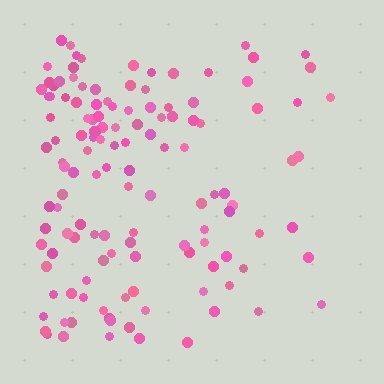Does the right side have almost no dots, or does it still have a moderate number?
Still a moderate number, just noticeably fewer than the left.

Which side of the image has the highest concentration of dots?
The left.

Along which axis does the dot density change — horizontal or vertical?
Horizontal.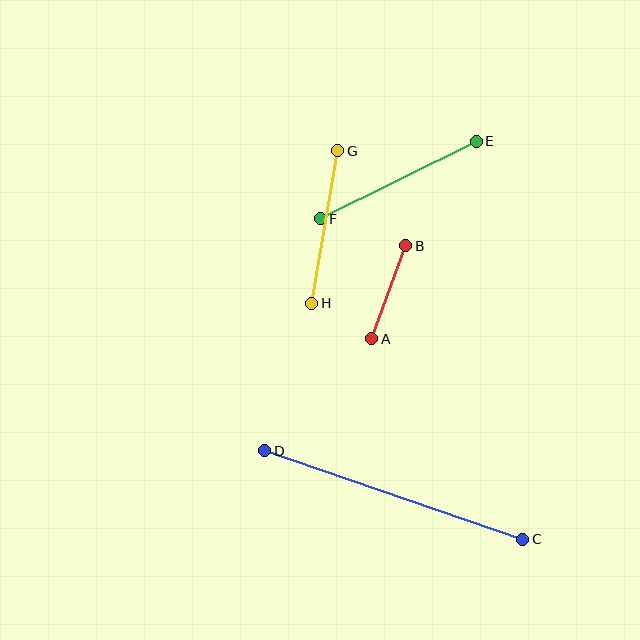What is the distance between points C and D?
The distance is approximately 273 pixels.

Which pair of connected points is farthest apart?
Points C and D are farthest apart.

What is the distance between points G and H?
The distance is approximately 155 pixels.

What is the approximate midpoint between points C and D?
The midpoint is at approximately (394, 495) pixels.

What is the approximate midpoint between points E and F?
The midpoint is at approximately (398, 180) pixels.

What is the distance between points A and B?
The distance is approximately 99 pixels.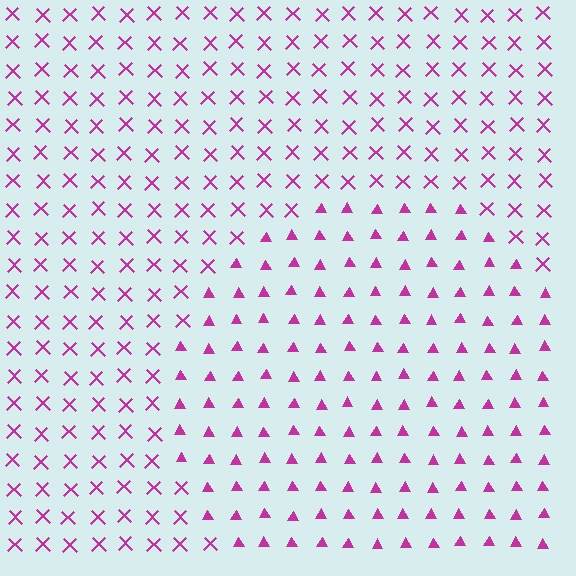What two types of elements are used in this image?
The image uses triangles inside the circle region and X marks outside it.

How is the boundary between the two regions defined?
The boundary is defined by a change in element shape: triangles inside vs. X marks outside. All elements share the same color and spacing.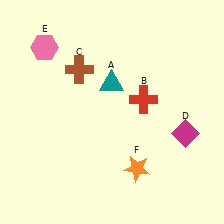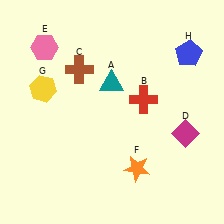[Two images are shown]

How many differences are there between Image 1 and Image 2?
There are 2 differences between the two images.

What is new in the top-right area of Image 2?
A blue pentagon (H) was added in the top-right area of Image 2.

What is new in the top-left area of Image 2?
A yellow hexagon (G) was added in the top-left area of Image 2.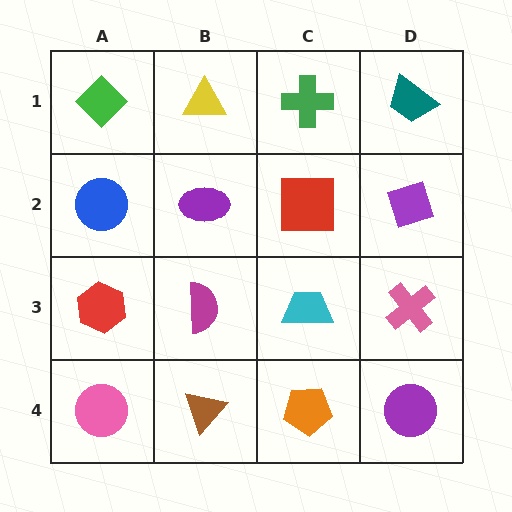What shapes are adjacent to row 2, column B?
A yellow triangle (row 1, column B), a magenta semicircle (row 3, column B), a blue circle (row 2, column A), a red square (row 2, column C).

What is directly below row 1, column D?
A purple diamond.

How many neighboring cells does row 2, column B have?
4.